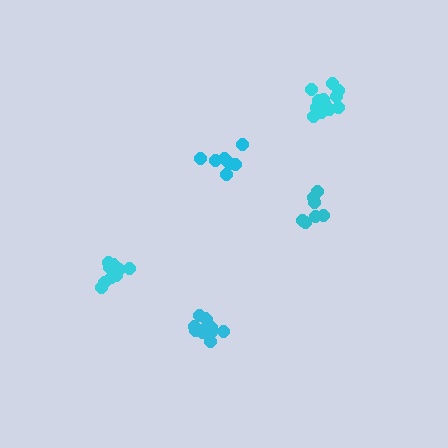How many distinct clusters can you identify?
There are 5 distinct clusters.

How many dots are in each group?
Group 1: 11 dots, Group 2: 10 dots, Group 3: 7 dots, Group 4: 7 dots, Group 5: 12 dots (47 total).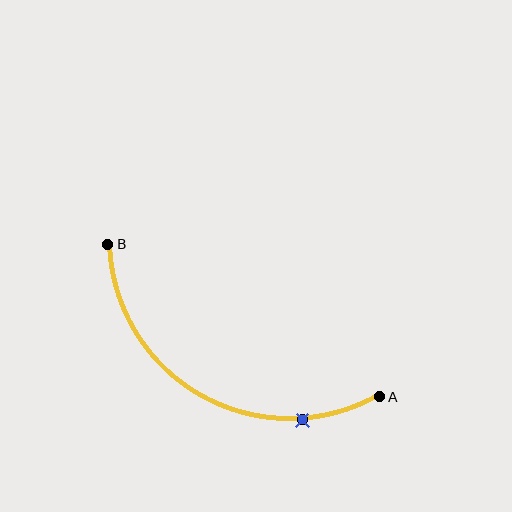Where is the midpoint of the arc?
The arc midpoint is the point on the curve farthest from the straight line joining A and B. It sits below that line.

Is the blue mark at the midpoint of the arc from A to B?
No. The blue mark lies on the arc but is closer to endpoint A. The arc midpoint would be at the point on the curve equidistant along the arc from both A and B.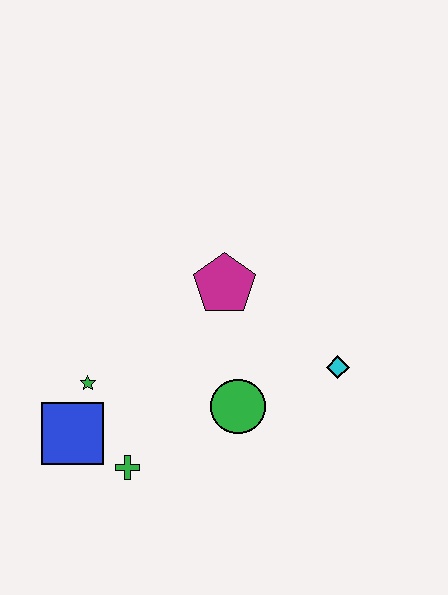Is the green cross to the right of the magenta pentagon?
No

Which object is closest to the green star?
The blue square is closest to the green star.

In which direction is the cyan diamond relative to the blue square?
The cyan diamond is to the right of the blue square.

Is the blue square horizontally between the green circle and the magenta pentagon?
No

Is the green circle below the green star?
Yes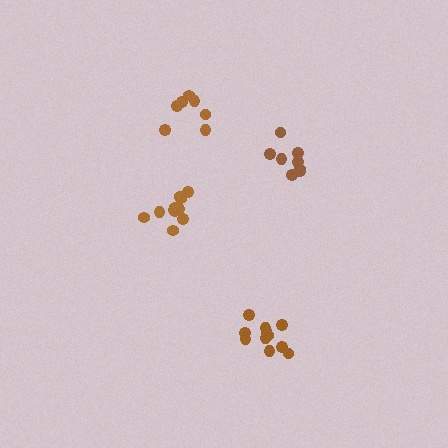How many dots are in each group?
Group 1: 11 dots, Group 2: 11 dots, Group 3: 7 dots, Group 4: 8 dots (37 total).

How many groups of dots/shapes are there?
There are 4 groups.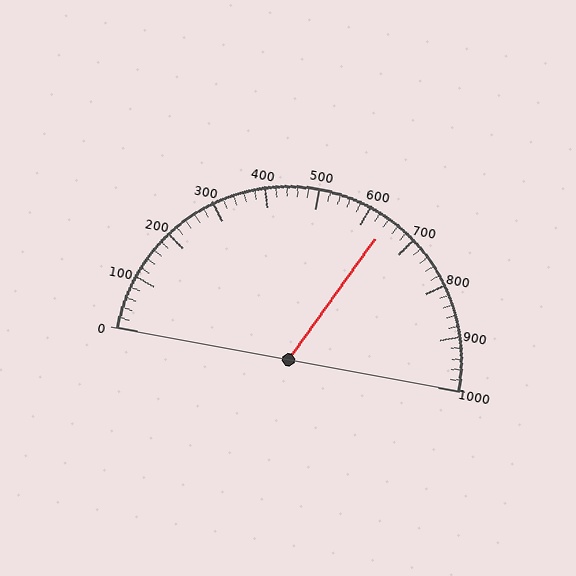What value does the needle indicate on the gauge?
The needle indicates approximately 640.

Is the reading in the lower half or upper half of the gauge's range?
The reading is in the upper half of the range (0 to 1000).